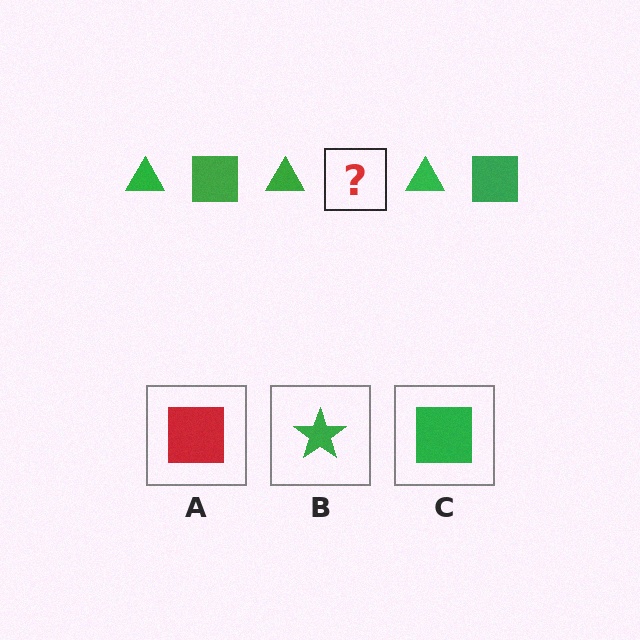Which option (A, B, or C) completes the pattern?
C.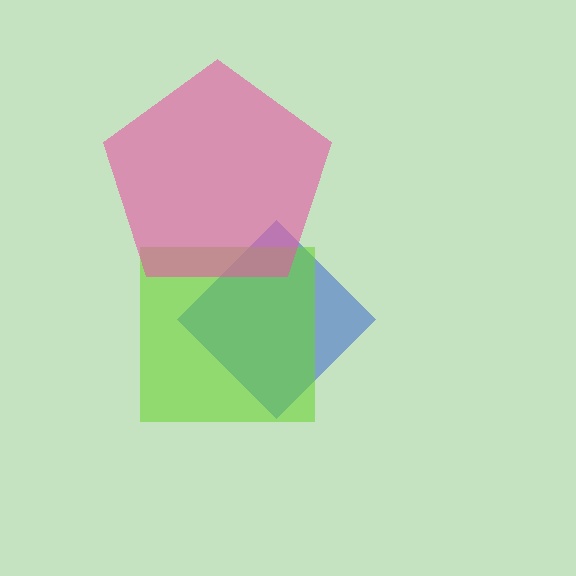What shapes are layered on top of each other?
The layered shapes are: a blue diamond, a lime square, a pink pentagon.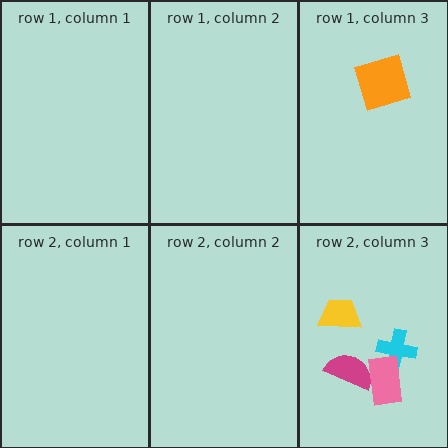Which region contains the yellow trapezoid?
The row 2, column 3 region.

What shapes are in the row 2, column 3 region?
The magenta semicircle, the cyan cross, the yellow trapezoid, the pink rectangle.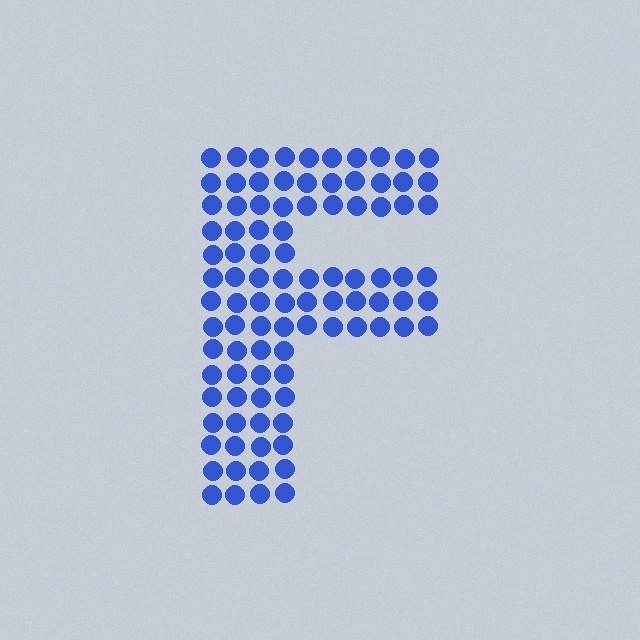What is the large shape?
The large shape is the letter F.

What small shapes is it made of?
It is made of small circles.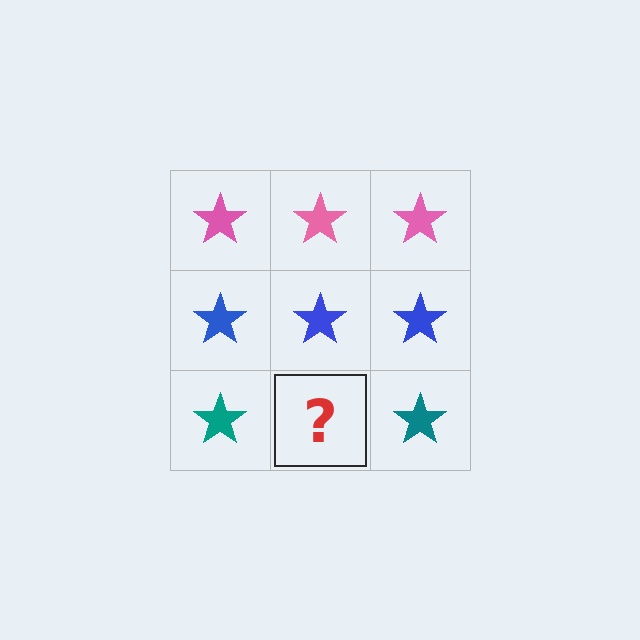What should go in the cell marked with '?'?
The missing cell should contain a teal star.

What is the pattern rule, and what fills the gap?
The rule is that each row has a consistent color. The gap should be filled with a teal star.